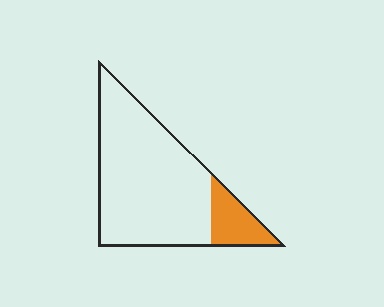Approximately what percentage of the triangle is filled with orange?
Approximately 15%.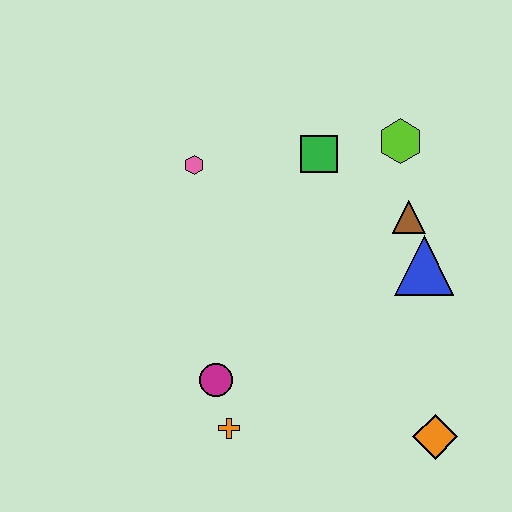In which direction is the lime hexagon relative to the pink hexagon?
The lime hexagon is to the right of the pink hexagon.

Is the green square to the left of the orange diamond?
Yes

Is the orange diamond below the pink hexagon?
Yes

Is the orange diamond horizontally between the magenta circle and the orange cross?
No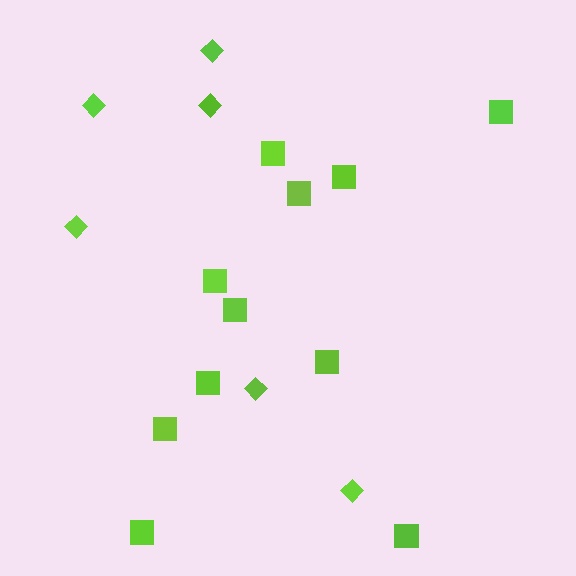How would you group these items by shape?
There are 2 groups: one group of squares (11) and one group of diamonds (6).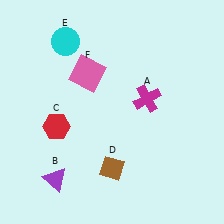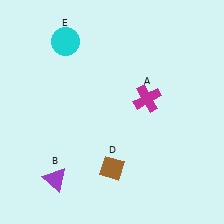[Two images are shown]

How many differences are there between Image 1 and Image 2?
There are 2 differences between the two images.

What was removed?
The red hexagon (C), the pink square (F) were removed in Image 2.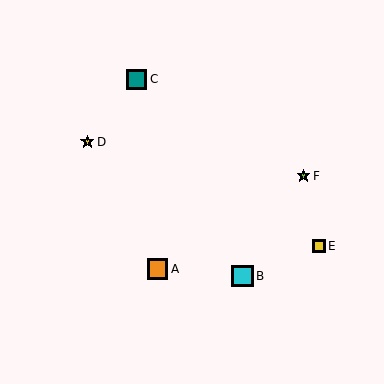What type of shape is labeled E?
Shape E is a yellow square.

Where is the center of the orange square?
The center of the orange square is at (158, 269).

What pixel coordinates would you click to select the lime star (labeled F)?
Click at (303, 176) to select the lime star F.